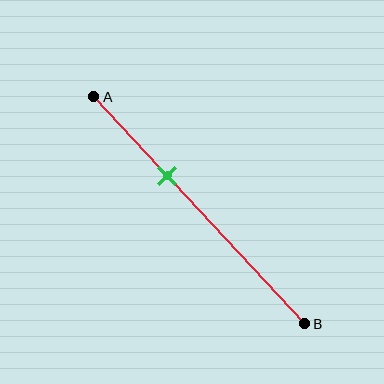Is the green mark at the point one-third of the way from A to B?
Yes, the mark is approximately at the one-third point.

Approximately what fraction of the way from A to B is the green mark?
The green mark is approximately 35% of the way from A to B.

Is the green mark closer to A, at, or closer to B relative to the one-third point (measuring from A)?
The green mark is approximately at the one-third point of segment AB.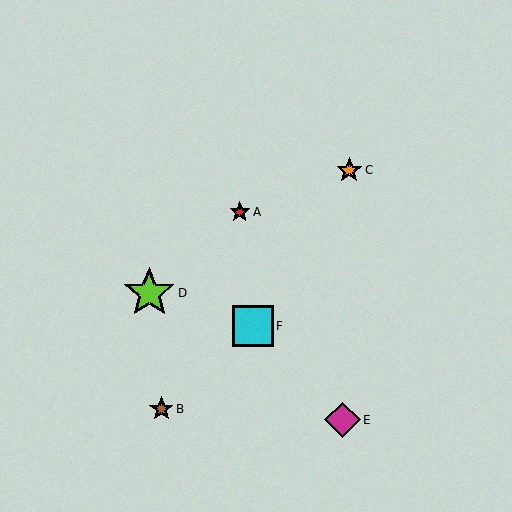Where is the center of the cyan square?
The center of the cyan square is at (253, 326).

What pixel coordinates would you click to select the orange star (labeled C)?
Click at (349, 170) to select the orange star C.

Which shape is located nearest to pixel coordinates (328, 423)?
The magenta diamond (labeled E) at (342, 420) is nearest to that location.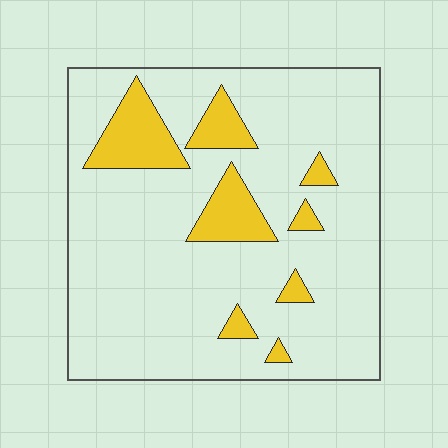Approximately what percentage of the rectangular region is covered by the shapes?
Approximately 15%.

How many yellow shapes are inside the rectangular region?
8.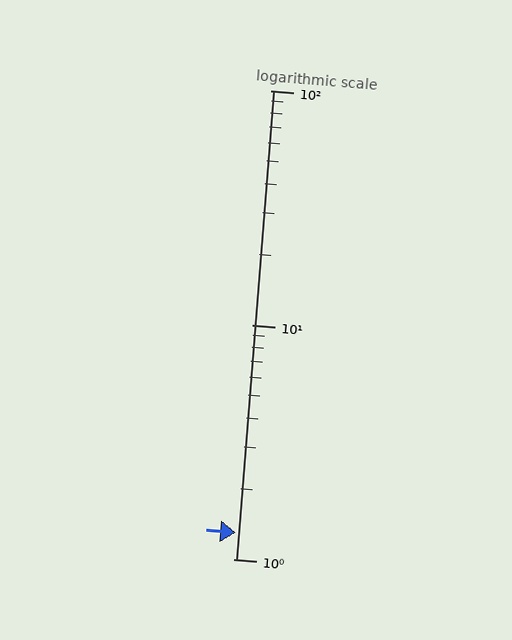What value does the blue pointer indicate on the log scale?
The pointer indicates approximately 1.3.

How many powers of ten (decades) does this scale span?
The scale spans 2 decades, from 1 to 100.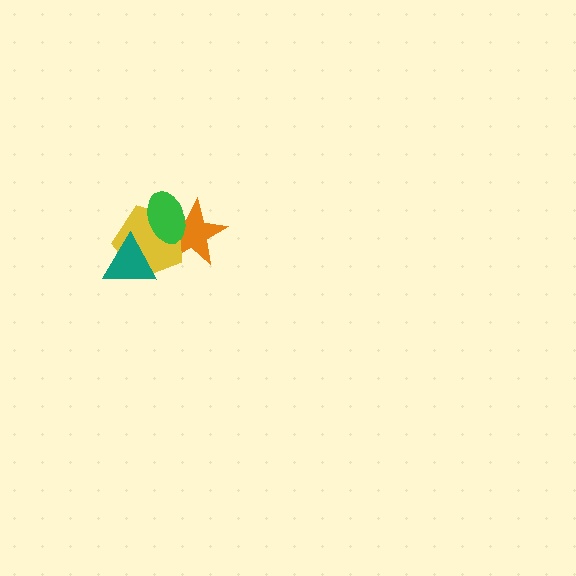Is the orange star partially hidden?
Yes, it is partially covered by another shape.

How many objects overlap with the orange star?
2 objects overlap with the orange star.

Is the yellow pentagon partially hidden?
Yes, it is partially covered by another shape.